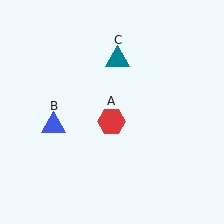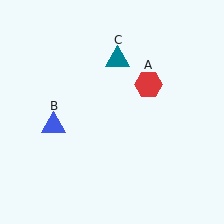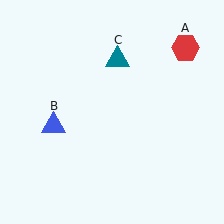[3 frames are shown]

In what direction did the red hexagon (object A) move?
The red hexagon (object A) moved up and to the right.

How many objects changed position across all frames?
1 object changed position: red hexagon (object A).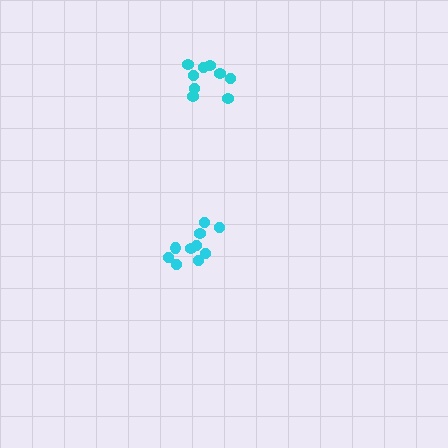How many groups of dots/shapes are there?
There are 2 groups.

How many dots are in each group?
Group 1: 10 dots, Group 2: 9 dots (19 total).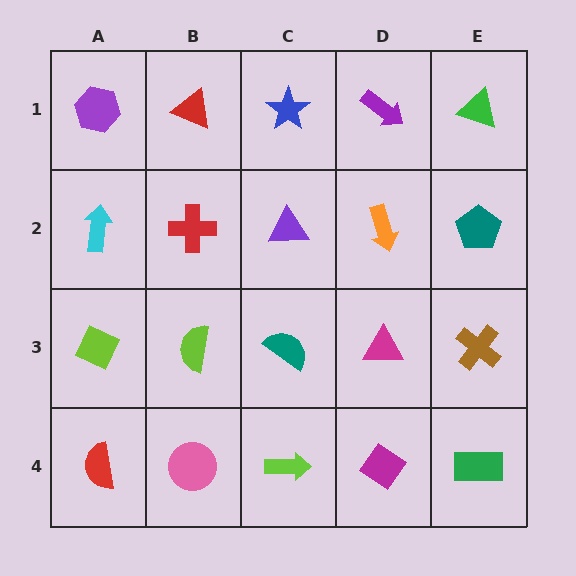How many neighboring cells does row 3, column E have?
3.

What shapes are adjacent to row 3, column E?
A teal pentagon (row 2, column E), a green rectangle (row 4, column E), a magenta triangle (row 3, column D).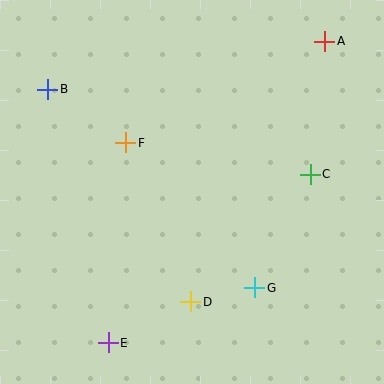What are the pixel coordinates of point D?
Point D is at (190, 302).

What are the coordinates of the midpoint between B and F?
The midpoint between B and F is at (87, 116).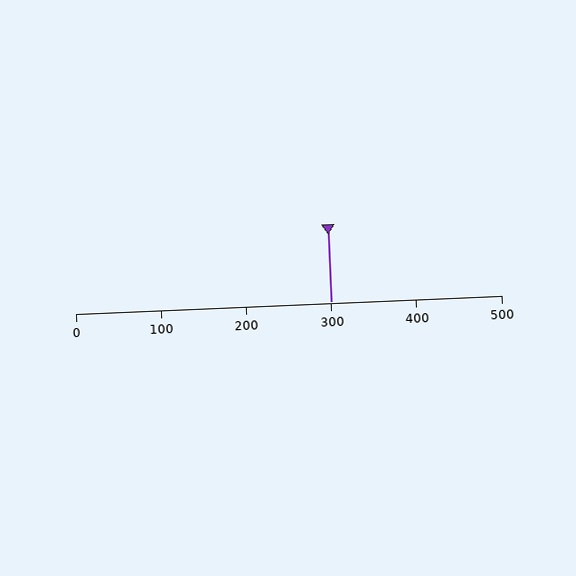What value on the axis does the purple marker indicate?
The marker indicates approximately 300.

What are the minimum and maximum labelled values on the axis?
The axis runs from 0 to 500.